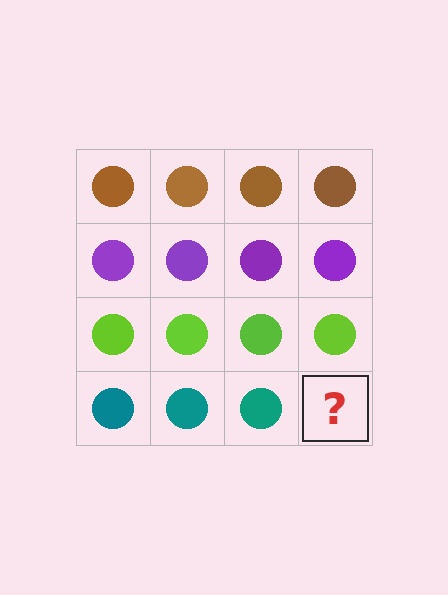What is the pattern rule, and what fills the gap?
The rule is that each row has a consistent color. The gap should be filled with a teal circle.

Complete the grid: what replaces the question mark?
The question mark should be replaced with a teal circle.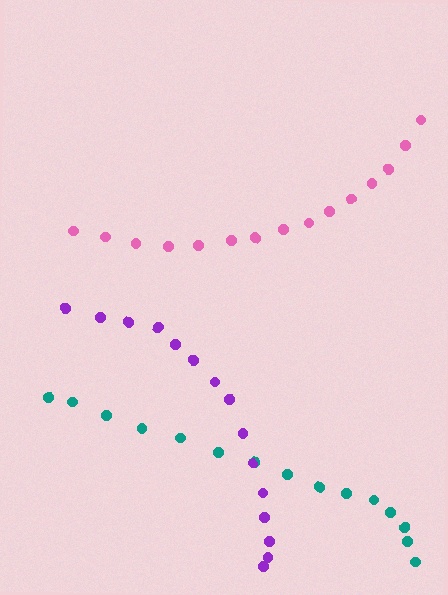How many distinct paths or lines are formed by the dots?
There are 3 distinct paths.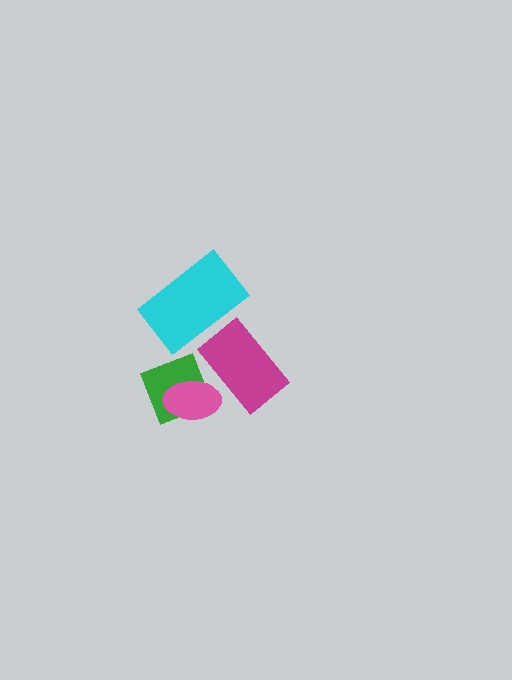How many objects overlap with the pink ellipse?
2 objects overlap with the pink ellipse.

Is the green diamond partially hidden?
Yes, it is partially covered by another shape.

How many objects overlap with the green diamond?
2 objects overlap with the green diamond.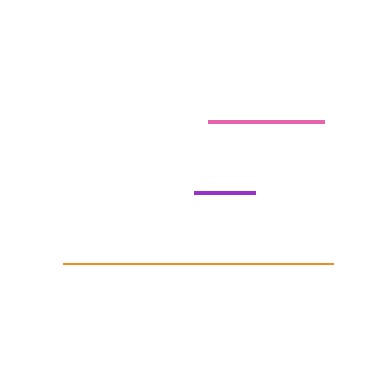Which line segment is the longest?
The orange line is the longest at approximately 270 pixels.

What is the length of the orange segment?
The orange segment is approximately 270 pixels long.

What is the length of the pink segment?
The pink segment is approximately 116 pixels long.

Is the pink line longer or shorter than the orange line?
The orange line is longer than the pink line.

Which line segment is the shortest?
The purple line is the shortest at approximately 61 pixels.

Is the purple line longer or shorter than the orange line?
The orange line is longer than the purple line.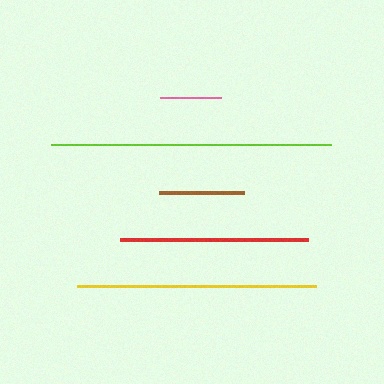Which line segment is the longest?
The lime line is the longest at approximately 280 pixels.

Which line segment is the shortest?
The pink line is the shortest at approximately 60 pixels.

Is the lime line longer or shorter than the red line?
The lime line is longer than the red line.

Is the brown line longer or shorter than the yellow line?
The yellow line is longer than the brown line.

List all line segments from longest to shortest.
From longest to shortest: lime, yellow, red, brown, pink.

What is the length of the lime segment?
The lime segment is approximately 280 pixels long.